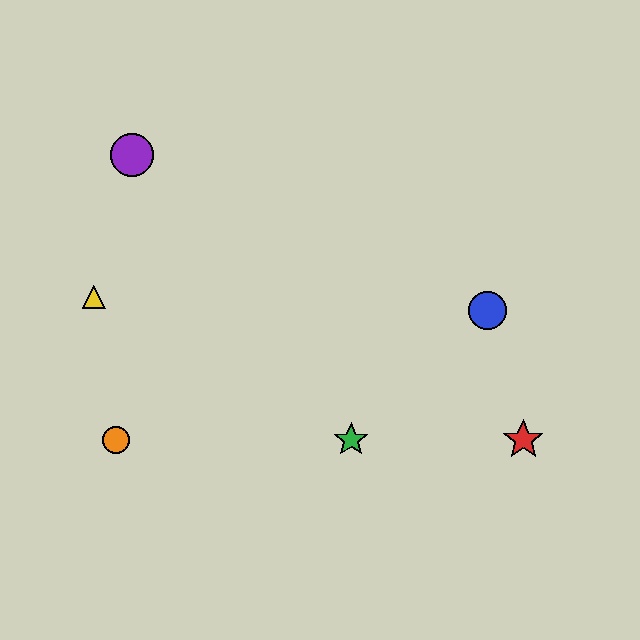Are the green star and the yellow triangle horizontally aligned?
No, the green star is at y≈440 and the yellow triangle is at y≈297.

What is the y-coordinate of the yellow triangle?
The yellow triangle is at y≈297.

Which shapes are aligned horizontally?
The red star, the green star, the orange circle are aligned horizontally.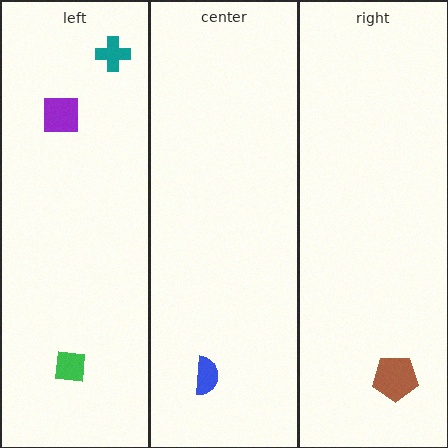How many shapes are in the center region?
1.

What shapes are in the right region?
The brown pentagon.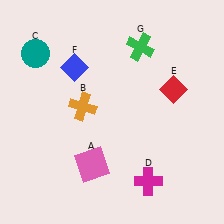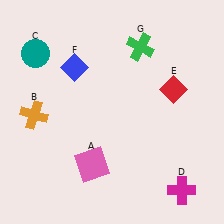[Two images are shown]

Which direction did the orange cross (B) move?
The orange cross (B) moved left.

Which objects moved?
The objects that moved are: the orange cross (B), the magenta cross (D).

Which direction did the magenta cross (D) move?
The magenta cross (D) moved right.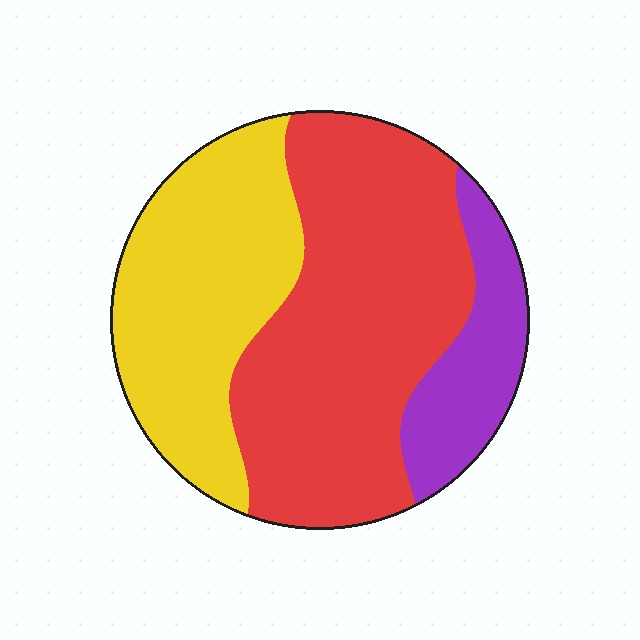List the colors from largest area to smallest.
From largest to smallest: red, yellow, purple.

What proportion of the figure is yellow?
Yellow takes up between a quarter and a half of the figure.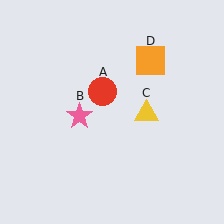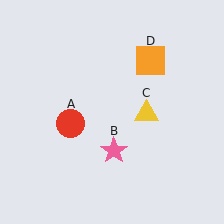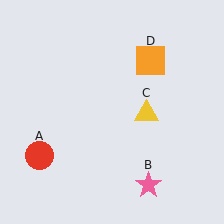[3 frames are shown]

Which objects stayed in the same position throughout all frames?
Yellow triangle (object C) and orange square (object D) remained stationary.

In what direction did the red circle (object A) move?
The red circle (object A) moved down and to the left.